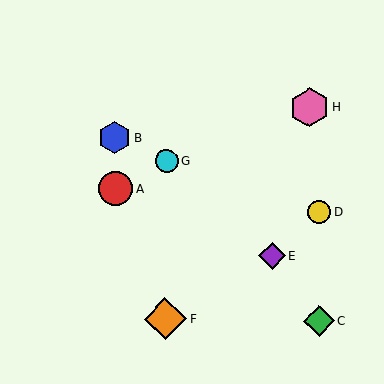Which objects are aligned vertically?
Objects A, B are aligned vertically.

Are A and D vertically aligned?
No, A is at x≈116 and D is at x≈320.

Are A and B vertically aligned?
Yes, both are at x≈116.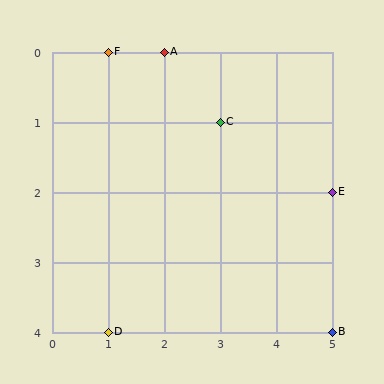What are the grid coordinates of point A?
Point A is at grid coordinates (2, 0).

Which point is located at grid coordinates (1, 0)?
Point F is at (1, 0).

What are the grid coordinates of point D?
Point D is at grid coordinates (1, 4).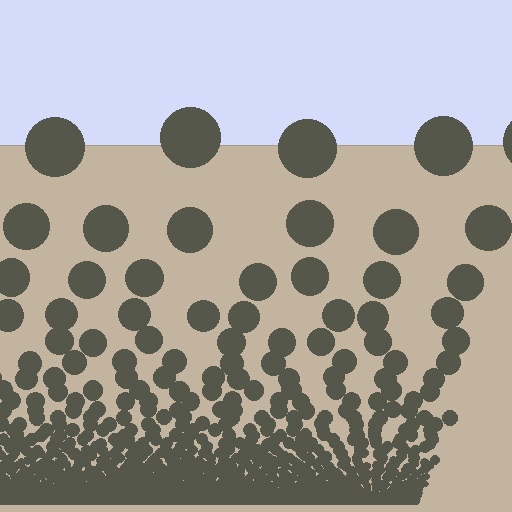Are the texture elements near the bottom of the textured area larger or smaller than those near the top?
Smaller. The gradient is inverted — elements near the bottom are smaller and denser.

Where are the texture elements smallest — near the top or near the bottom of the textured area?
Near the bottom.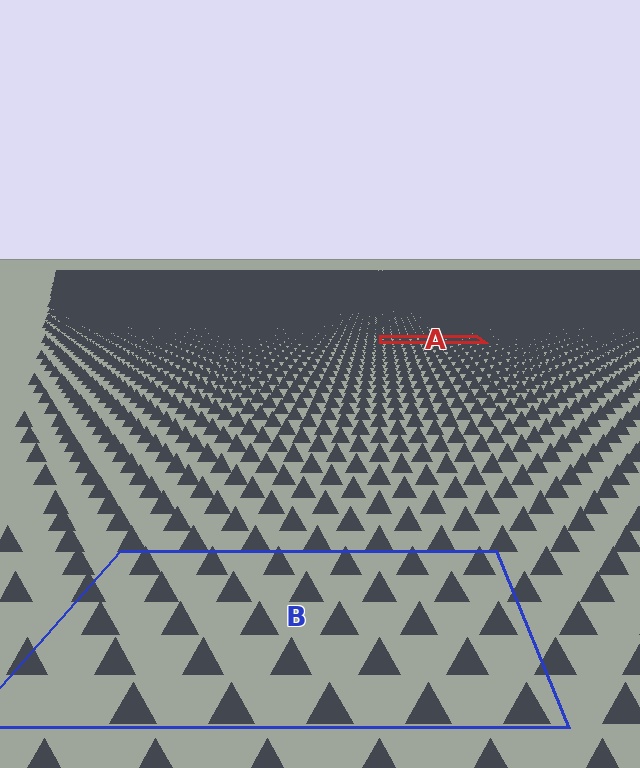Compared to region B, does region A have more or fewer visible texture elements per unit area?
Region A has more texture elements per unit area — they are packed more densely because it is farther away.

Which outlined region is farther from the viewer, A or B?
Region A is farther from the viewer — the texture elements inside it appear smaller and more densely packed.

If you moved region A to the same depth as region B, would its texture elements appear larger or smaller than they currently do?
They would appear larger. At a closer depth, the same texture elements are projected at a bigger on-screen size.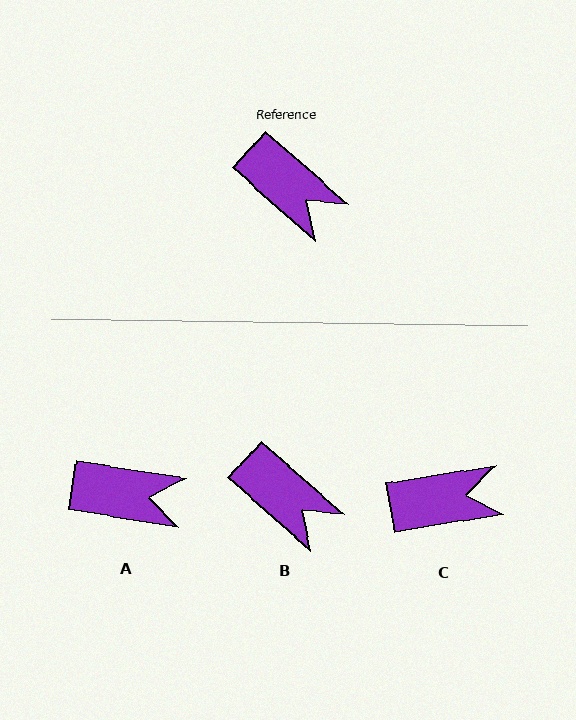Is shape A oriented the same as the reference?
No, it is off by about 32 degrees.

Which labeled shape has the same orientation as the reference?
B.